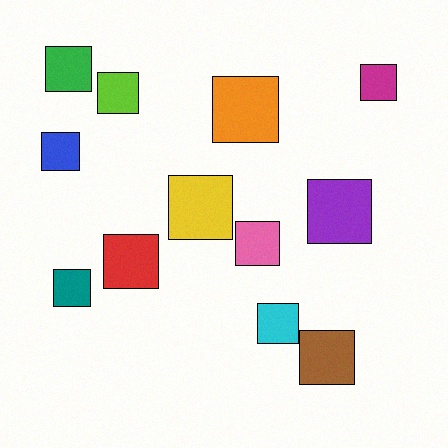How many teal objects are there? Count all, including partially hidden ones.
There is 1 teal object.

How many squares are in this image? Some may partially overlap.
There are 12 squares.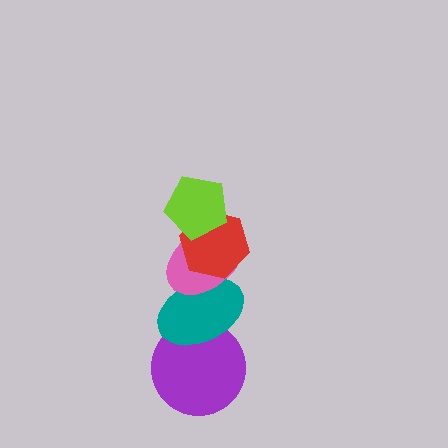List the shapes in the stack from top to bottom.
From top to bottom: the lime pentagon, the red hexagon, the pink ellipse, the teal ellipse, the purple circle.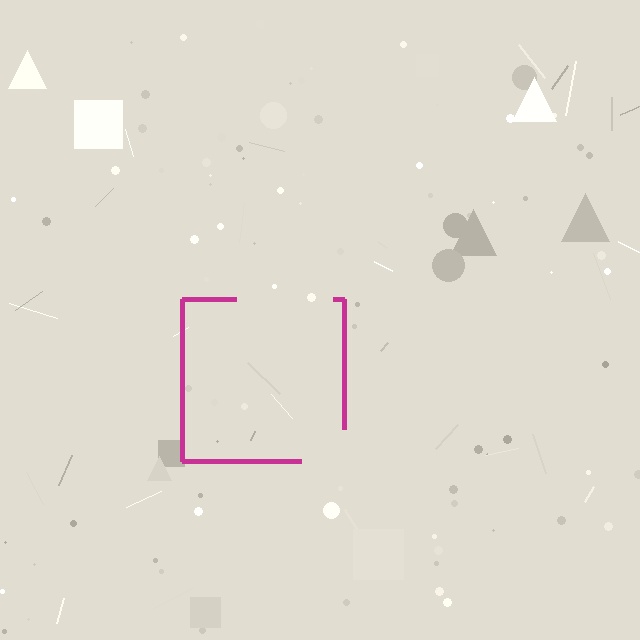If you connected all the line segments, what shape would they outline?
They would outline a square.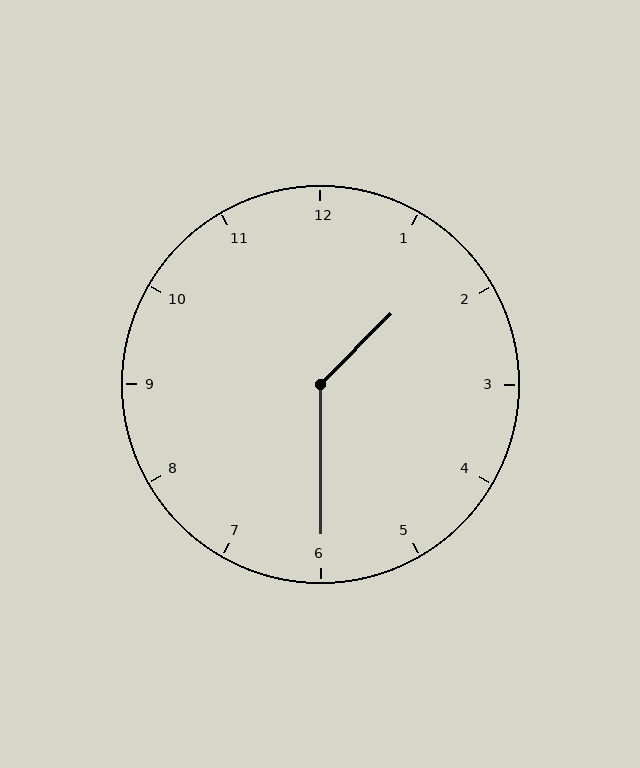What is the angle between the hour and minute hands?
Approximately 135 degrees.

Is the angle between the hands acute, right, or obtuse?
It is obtuse.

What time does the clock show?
1:30.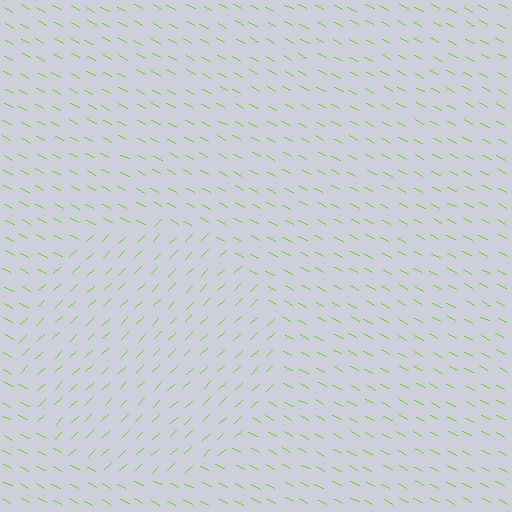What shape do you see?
I see a circle.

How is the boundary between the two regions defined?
The boundary is defined purely by a change in line orientation (approximately 71 degrees difference). All lines are the same color and thickness.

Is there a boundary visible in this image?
Yes, there is a texture boundary formed by a change in line orientation.